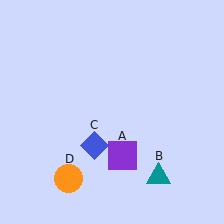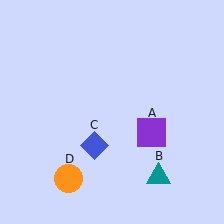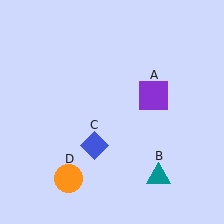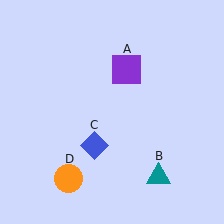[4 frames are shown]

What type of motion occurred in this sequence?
The purple square (object A) rotated counterclockwise around the center of the scene.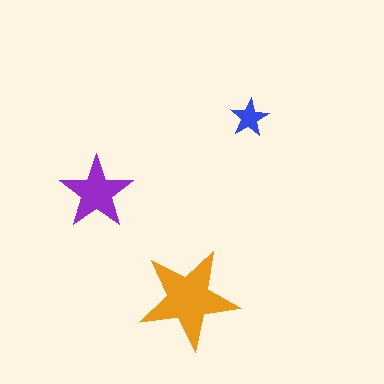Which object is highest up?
The blue star is topmost.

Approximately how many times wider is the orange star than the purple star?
About 1.5 times wider.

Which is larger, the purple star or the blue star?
The purple one.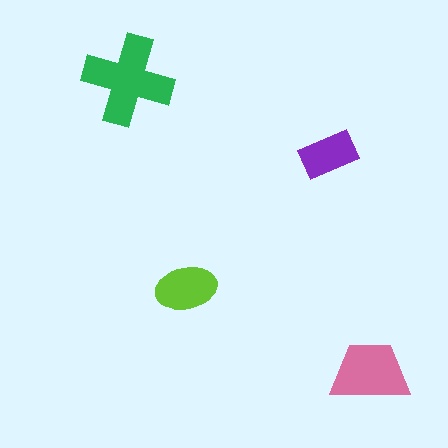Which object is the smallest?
The purple rectangle.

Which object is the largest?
The green cross.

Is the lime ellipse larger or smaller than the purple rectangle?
Larger.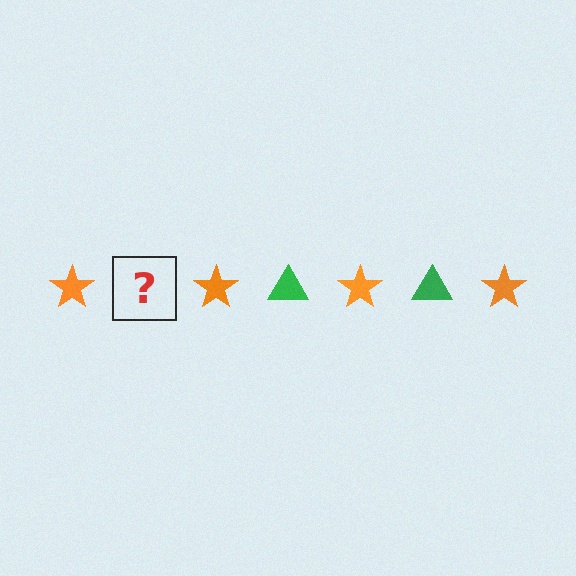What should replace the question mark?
The question mark should be replaced with a green triangle.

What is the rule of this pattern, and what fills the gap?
The rule is that the pattern alternates between orange star and green triangle. The gap should be filled with a green triangle.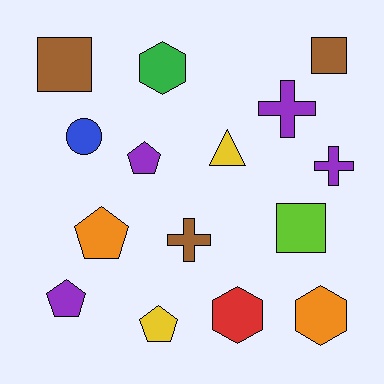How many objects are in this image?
There are 15 objects.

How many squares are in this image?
There are 3 squares.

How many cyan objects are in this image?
There are no cyan objects.